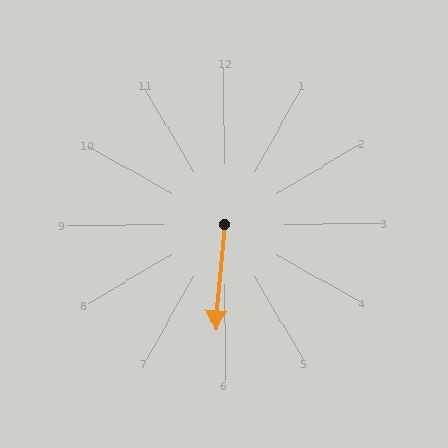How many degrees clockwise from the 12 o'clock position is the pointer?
Approximately 185 degrees.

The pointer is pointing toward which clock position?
Roughly 6 o'clock.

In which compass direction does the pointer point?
South.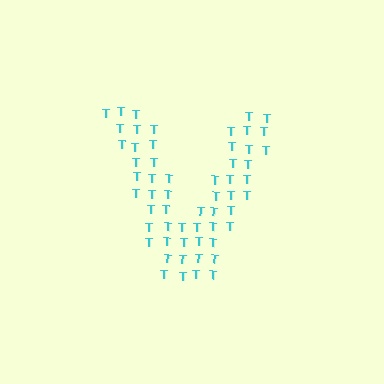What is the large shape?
The large shape is the letter V.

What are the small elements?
The small elements are letter T's.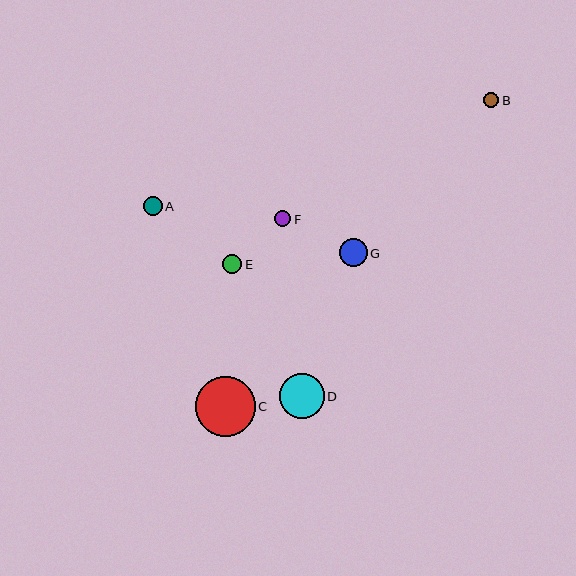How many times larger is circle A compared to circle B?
Circle A is approximately 1.2 times the size of circle B.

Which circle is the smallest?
Circle B is the smallest with a size of approximately 15 pixels.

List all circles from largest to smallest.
From largest to smallest: C, D, G, E, A, F, B.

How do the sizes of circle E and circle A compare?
Circle E and circle A are approximately the same size.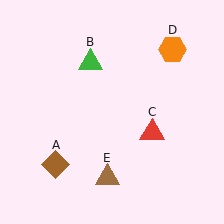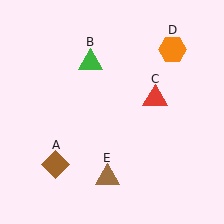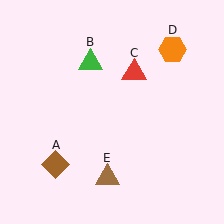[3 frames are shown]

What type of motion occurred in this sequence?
The red triangle (object C) rotated counterclockwise around the center of the scene.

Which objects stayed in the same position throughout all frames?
Brown diamond (object A) and green triangle (object B) and orange hexagon (object D) and brown triangle (object E) remained stationary.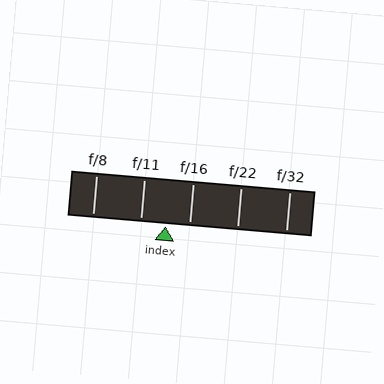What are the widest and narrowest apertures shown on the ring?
The widest aperture shown is f/8 and the narrowest is f/32.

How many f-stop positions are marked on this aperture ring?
There are 5 f-stop positions marked.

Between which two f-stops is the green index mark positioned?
The index mark is between f/11 and f/16.